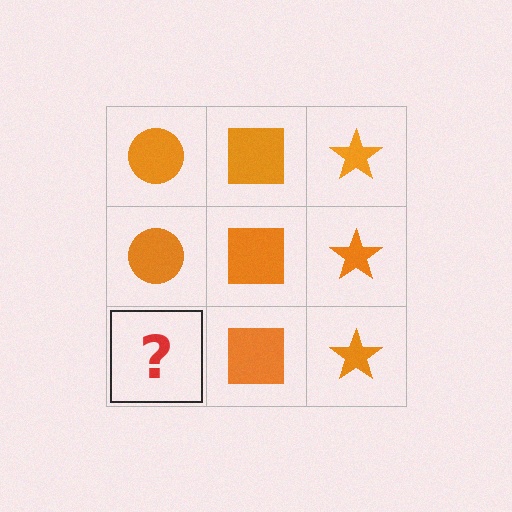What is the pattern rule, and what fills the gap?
The rule is that each column has a consistent shape. The gap should be filled with an orange circle.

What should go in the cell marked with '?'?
The missing cell should contain an orange circle.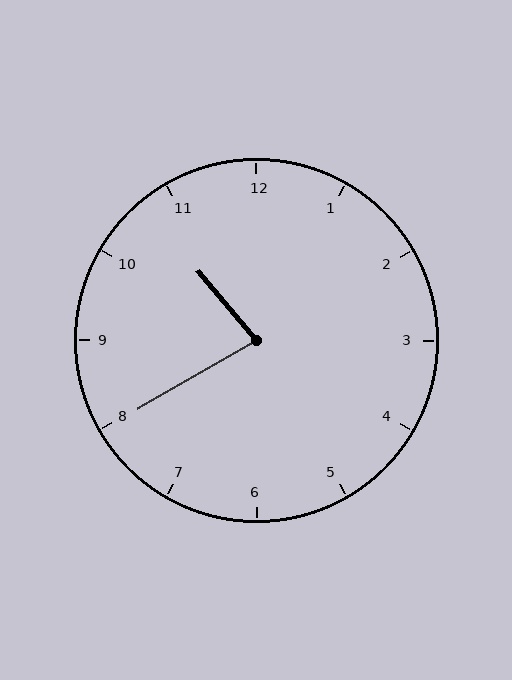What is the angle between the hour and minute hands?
Approximately 80 degrees.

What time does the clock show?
10:40.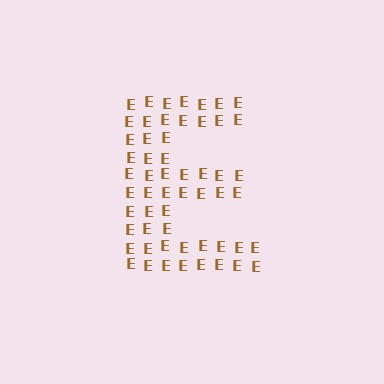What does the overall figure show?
The overall figure shows the letter E.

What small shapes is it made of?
It is made of small letter E's.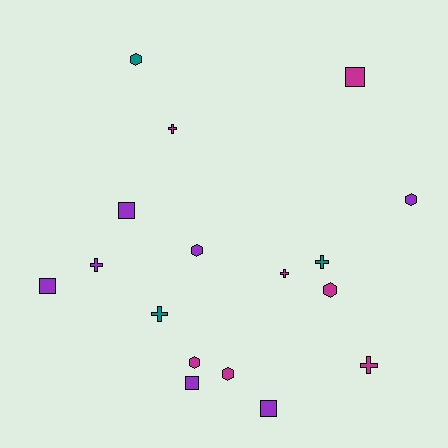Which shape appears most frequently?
Cross, with 6 objects.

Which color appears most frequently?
Magenta, with 7 objects.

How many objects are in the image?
There are 17 objects.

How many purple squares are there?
There are 4 purple squares.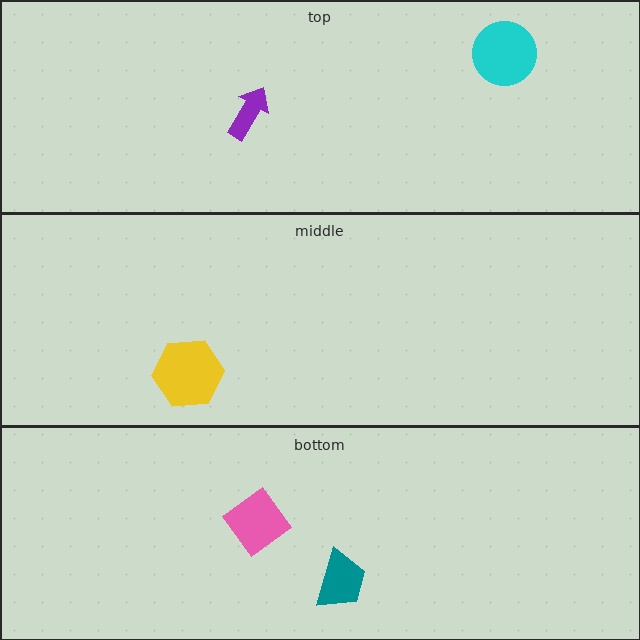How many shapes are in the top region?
2.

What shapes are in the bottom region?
The pink diamond, the teal trapezoid.